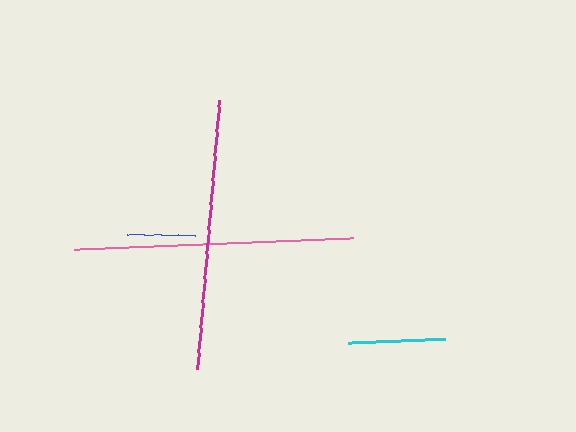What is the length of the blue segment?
The blue segment is approximately 68 pixels long.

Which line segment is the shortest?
The blue line is the shortest at approximately 68 pixels.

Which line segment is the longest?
The pink line is the longest at approximately 279 pixels.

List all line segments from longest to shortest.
From longest to shortest: pink, magenta, cyan, blue.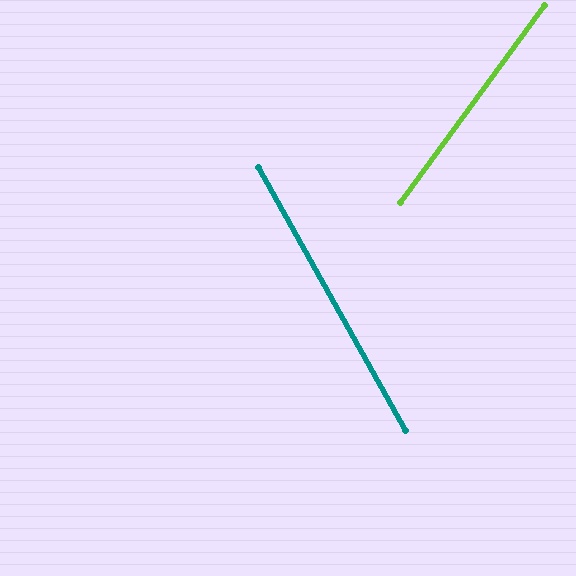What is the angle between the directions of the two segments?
Approximately 65 degrees.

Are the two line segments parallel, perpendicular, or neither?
Neither parallel nor perpendicular — they differ by about 65°.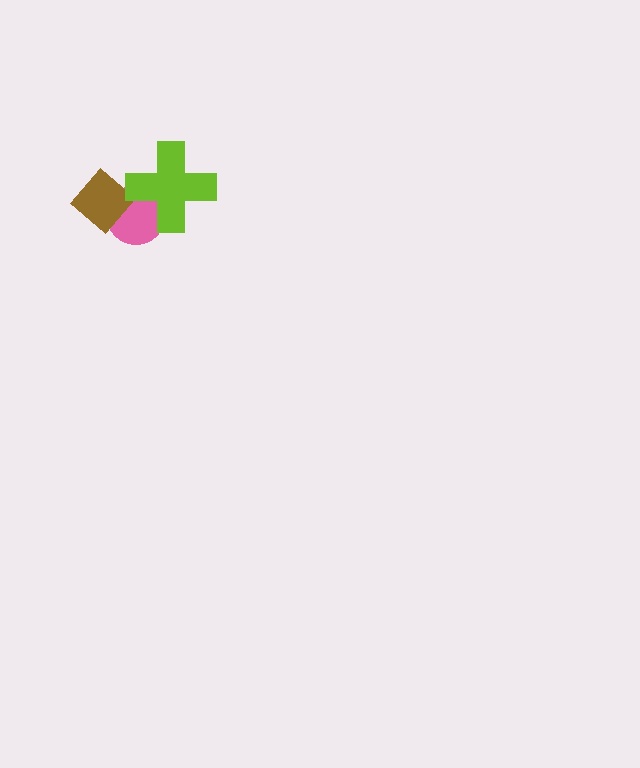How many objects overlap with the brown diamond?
2 objects overlap with the brown diamond.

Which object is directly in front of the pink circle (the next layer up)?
The brown diamond is directly in front of the pink circle.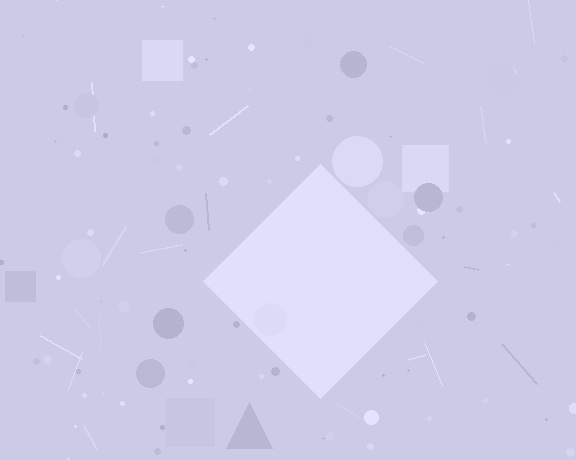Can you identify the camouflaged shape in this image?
The camouflaged shape is a diamond.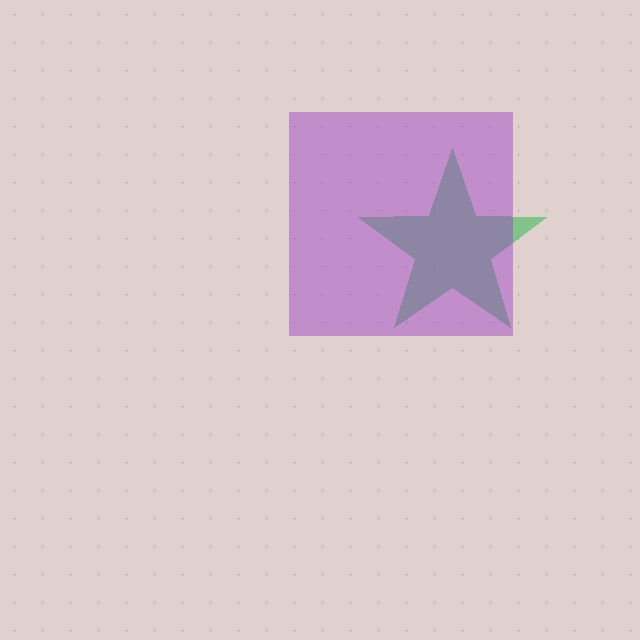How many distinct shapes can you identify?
There are 2 distinct shapes: a green star, a purple square.